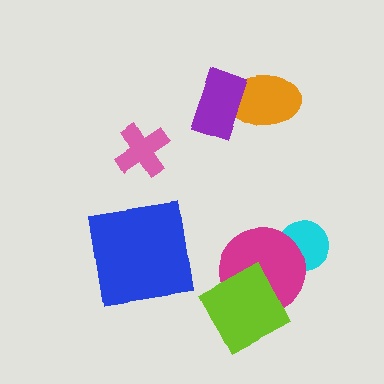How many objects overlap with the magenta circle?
2 objects overlap with the magenta circle.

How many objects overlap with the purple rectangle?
1 object overlaps with the purple rectangle.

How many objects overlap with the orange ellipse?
1 object overlaps with the orange ellipse.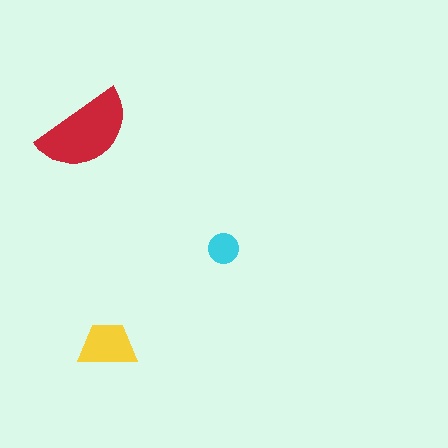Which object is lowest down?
The yellow trapezoid is bottommost.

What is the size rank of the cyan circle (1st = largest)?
3rd.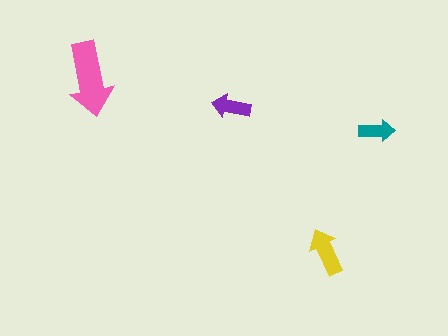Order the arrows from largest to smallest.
the pink one, the yellow one, the purple one, the teal one.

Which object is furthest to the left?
The pink arrow is leftmost.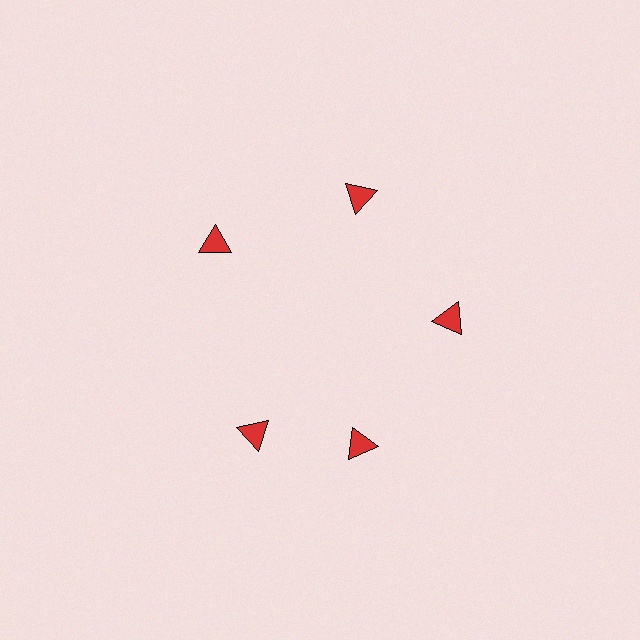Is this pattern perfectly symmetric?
No. The 5 red triangles are arranged in a ring, but one element near the 8 o'clock position is rotated out of alignment along the ring, breaking the 5-fold rotational symmetry.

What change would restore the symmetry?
The symmetry would be restored by rotating it back into even spacing with its neighbors so that all 5 triangles sit at equal angles and equal distance from the center.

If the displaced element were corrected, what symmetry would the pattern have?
It would have 5-fold rotational symmetry — the pattern would map onto itself every 72 degrees.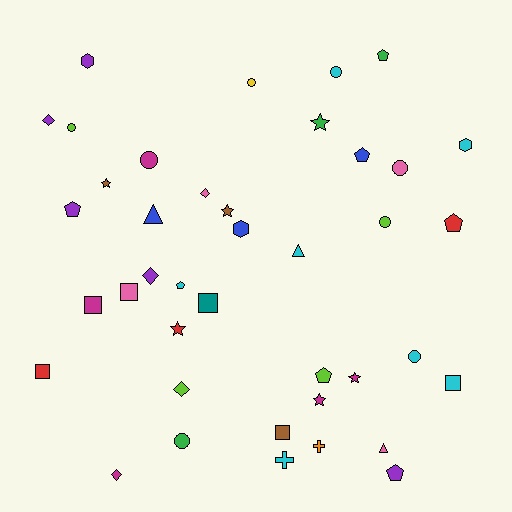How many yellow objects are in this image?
There is 1 yellow object.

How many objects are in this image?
There are 40 objects.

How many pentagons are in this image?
There are 7 pentagons.